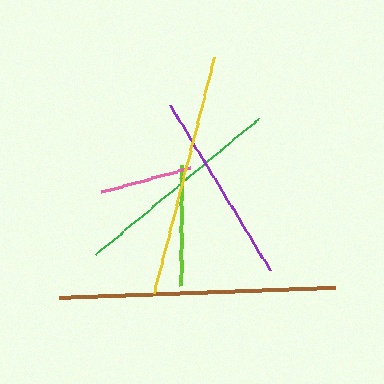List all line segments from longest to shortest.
From longest to shortest: brown, yellow, green, purple, lime, pink.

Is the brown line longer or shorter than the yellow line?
The brown line is longer than the yellow line.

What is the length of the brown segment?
The brown segment is approximately 276 pixels long.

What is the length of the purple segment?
The purple segment is approximately 193 pixels long.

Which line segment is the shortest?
The pink line is the shortest at approximately 93 pixels.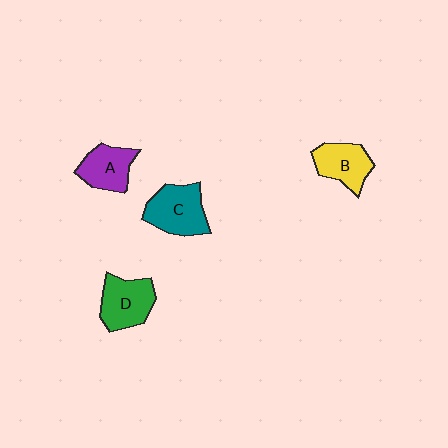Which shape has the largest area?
Shape C (teal).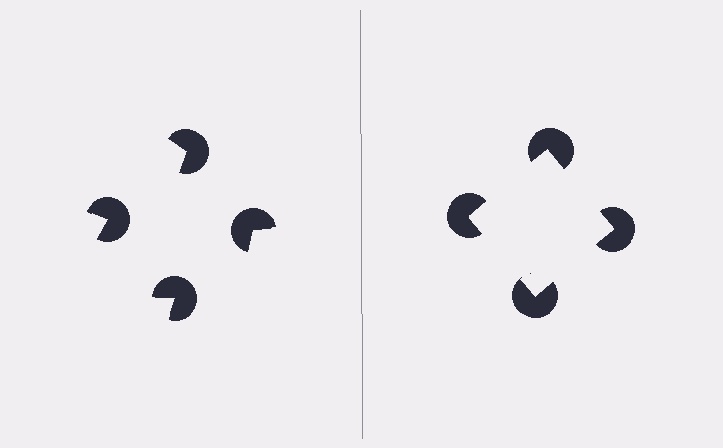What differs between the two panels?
The pac-man discs are positioned identically on both sides; only the wedge orientations differ. On the right they align to a square; on the left they are misaligned.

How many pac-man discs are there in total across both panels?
8 — 4 on each side.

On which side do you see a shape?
An illusory square appears on the right side. On the left side the wedge cuts are rotated, so no coherent shape forms.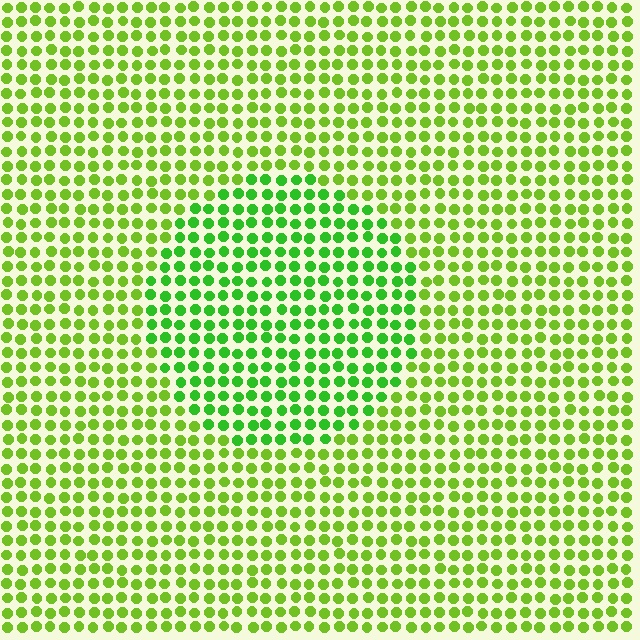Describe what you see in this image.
The image is filled with small lime elements in a uniform arrangement. A circle-shaped region is visible where the elements are tinted to a slightly different hue, forming a subtle color boundary.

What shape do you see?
I see a circle.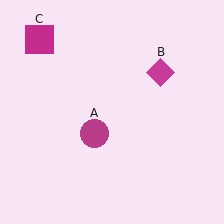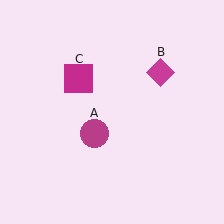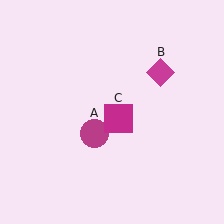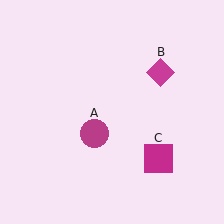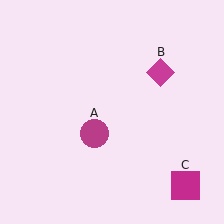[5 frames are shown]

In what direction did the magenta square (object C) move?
The magenta square (object C) moved down and to the right.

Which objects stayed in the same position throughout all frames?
Magenta circle (object A) and magenta diamond (object B) remained stationary.